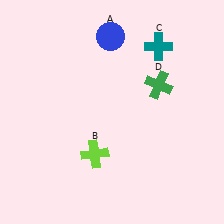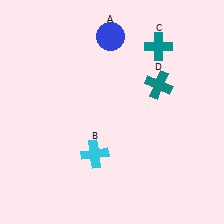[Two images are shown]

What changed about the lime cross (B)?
In Image 1, B is lime. In Image 2, it changed to cyan.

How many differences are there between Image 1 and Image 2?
There are 2 differences between the two images.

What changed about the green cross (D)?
In Image 1, D is green. In Image 2, it changed to teal.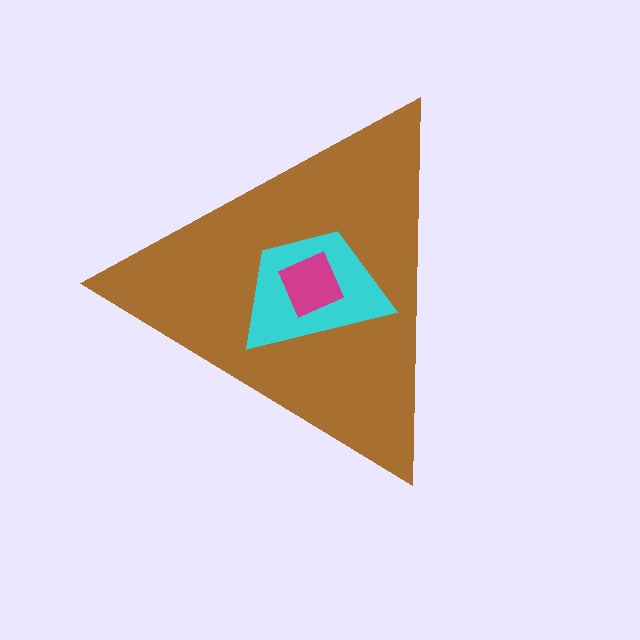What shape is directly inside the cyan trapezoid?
The magenta diamond.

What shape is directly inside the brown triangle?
The cyan trapezoid.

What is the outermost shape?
The brown triangle.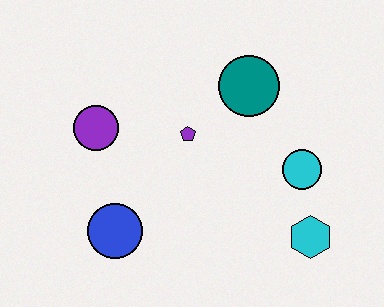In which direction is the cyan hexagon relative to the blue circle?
The cyan hexagon is to the right of the blue circle.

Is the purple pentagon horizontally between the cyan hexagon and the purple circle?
Yes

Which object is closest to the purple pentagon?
The teal circle is closest to the purple pentagon.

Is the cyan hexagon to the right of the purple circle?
Yes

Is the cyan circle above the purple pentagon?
No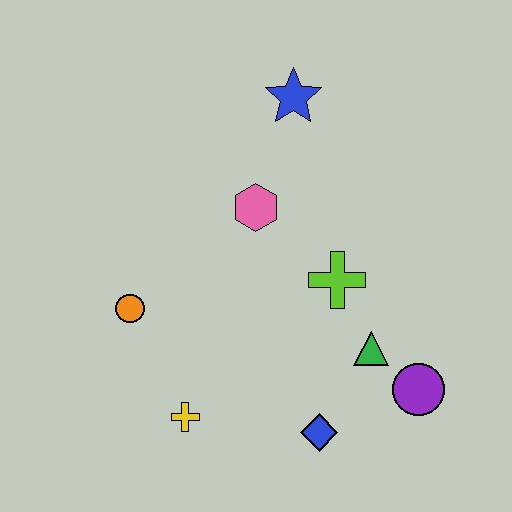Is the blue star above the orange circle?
Yes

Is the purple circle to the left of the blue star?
No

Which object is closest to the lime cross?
The green triangle is closest to the lime cross.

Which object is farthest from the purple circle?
The blue star is farthest from the purple circle.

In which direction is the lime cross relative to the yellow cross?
The lime cross is to the right of the yellow cross.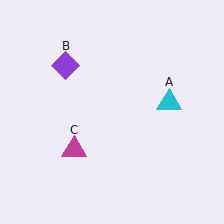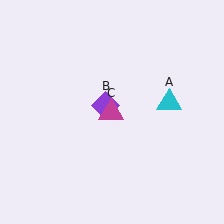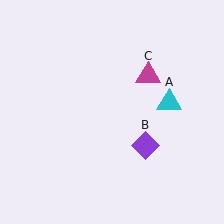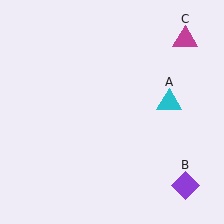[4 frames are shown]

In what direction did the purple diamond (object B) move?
The purple diamond (object B) moved down and to the right.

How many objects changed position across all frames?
2 objects changed position: purple diamond (object B), magenta triangle (object C).